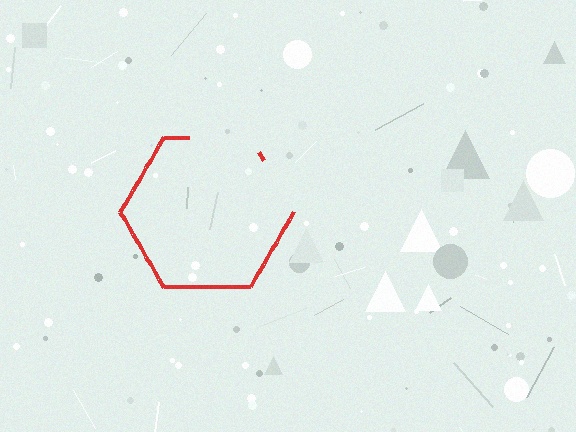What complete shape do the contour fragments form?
The contour fragments form a hexagon.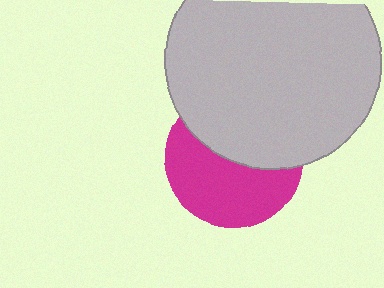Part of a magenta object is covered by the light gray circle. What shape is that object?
It is a circle.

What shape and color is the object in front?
The object in front is a light gray circle.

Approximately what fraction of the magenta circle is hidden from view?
Roughly 47% of the magenta circle is hidden behind the light gray circle.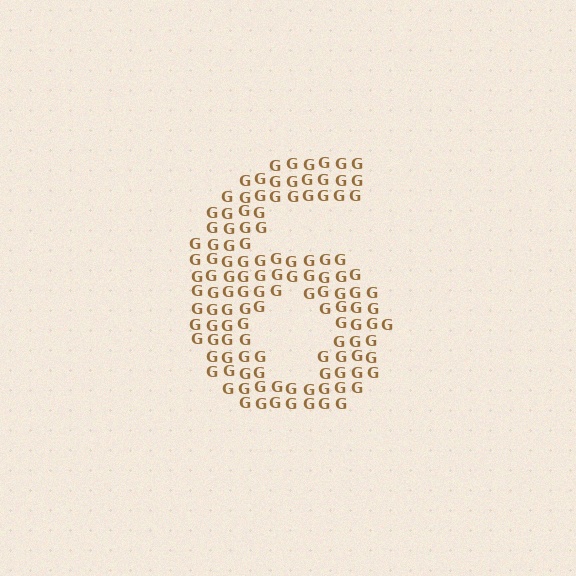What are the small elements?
The small elements are letter G's.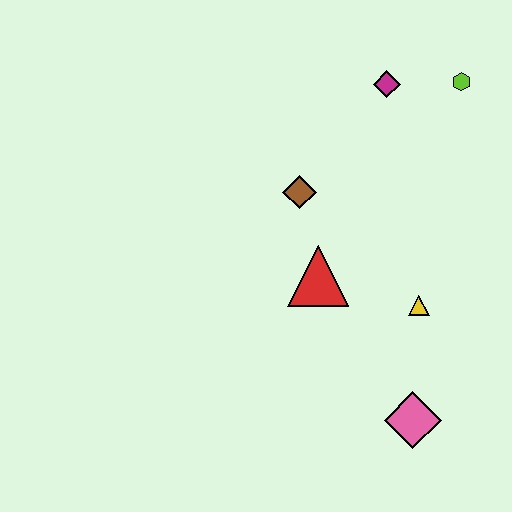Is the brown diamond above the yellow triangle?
Yes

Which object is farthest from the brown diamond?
The pink diamond is farthest from the brown diamond.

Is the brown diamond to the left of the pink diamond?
Yes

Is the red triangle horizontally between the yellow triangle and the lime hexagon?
No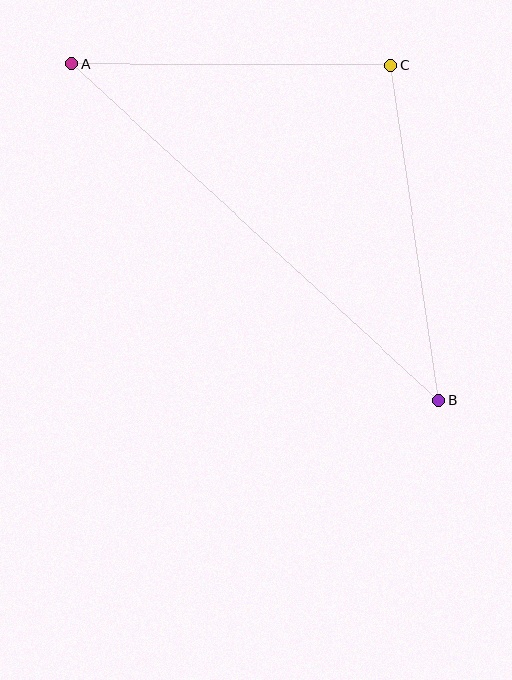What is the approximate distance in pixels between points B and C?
The distance between B and C is approximately 338 pixels.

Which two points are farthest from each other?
Points A and B are farthest from each other.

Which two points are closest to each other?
Points A and C are closest to each other.